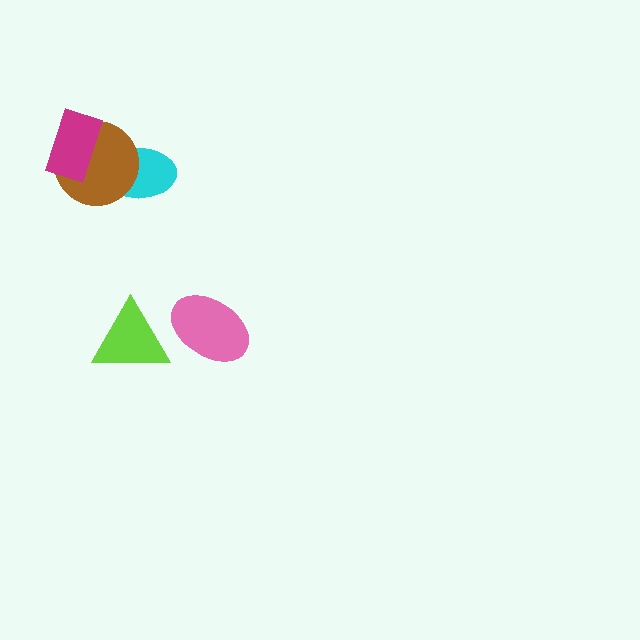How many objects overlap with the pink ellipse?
0 objects overlap with the pink ellipse.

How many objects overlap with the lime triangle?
0 objects overlap with the lime triangle.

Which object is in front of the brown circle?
The magenta rectangle is in front of the brown circle.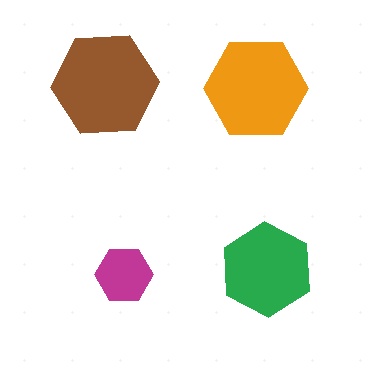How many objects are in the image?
There are 4 objects in the image.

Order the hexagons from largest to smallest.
the brown one, the orange one, the green one, the magenta one.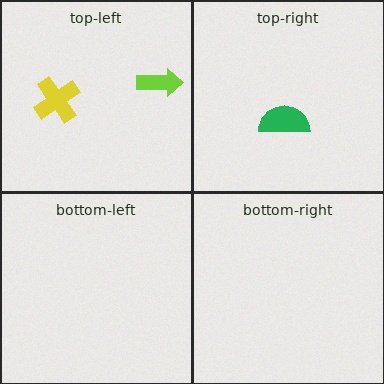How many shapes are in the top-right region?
1.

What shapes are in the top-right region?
The green semicircle.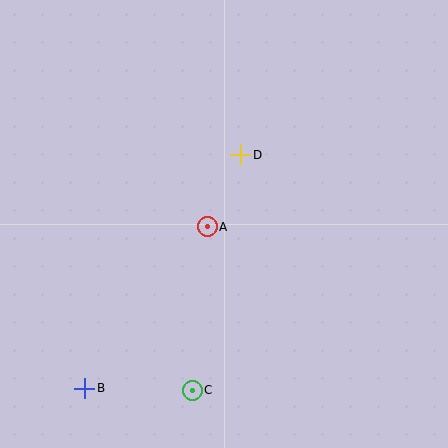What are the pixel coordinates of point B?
Point B is at (85, 388).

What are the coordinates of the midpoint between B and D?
The midpoint between B and D is at (163, 272).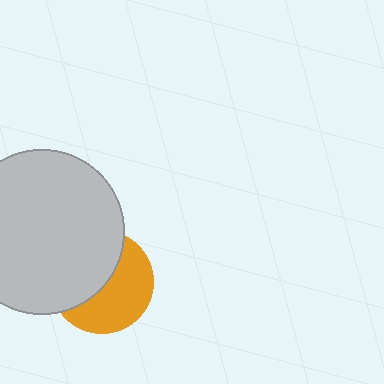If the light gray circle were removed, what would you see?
You would see the complete orange circle.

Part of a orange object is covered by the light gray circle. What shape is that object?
It is a circle.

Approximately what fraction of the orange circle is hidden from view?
Roughly 49% of the orange circle is hidden behind the light gray circle.